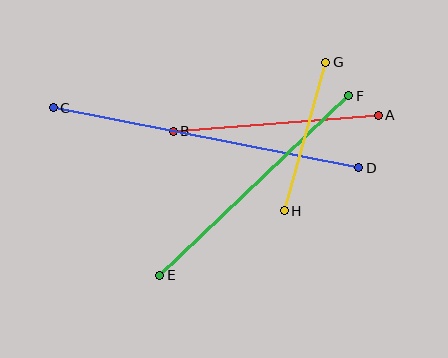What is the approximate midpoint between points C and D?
The midpoint is at approximately (206, 138) pixels.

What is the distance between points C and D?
The distance is approximately 311 pixels.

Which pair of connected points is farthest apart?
Points C and D are farthest apart.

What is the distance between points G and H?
The distance is approximately 154 pixels.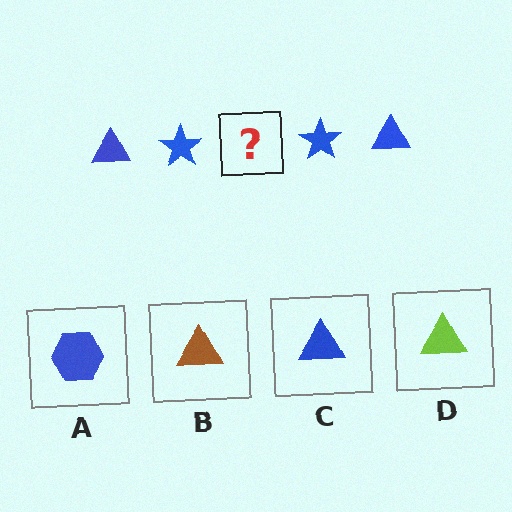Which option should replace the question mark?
Option C.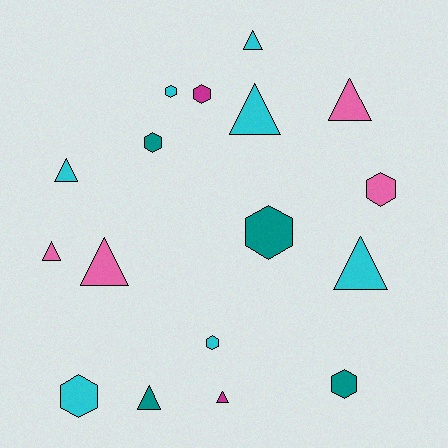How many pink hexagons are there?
There is 1 pink hexagon.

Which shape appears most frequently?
Triangle, with 9 objects.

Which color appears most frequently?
Cyan, with 7 objects.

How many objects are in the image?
There are 17 objects.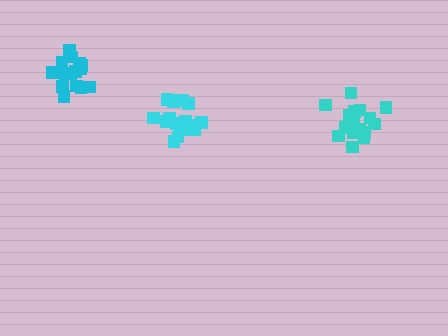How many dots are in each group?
Group 1: 16 dots, Group 2: 19 dots, Group 3: 18 dots (53 total).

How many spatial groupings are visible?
There are 3 spatial groupings.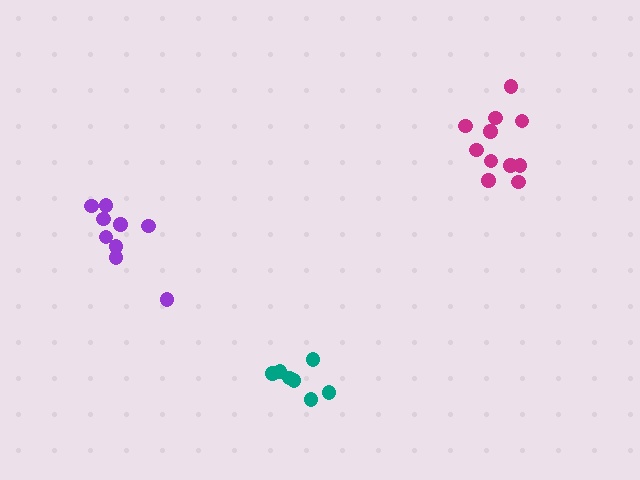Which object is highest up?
The magenta cluster is topmost.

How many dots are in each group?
Group 1: 11 dots, Group 2: 10 dots, Group 3: 7 dots (28 total).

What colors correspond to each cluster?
The clusters are colored: magenta, purple, teal.